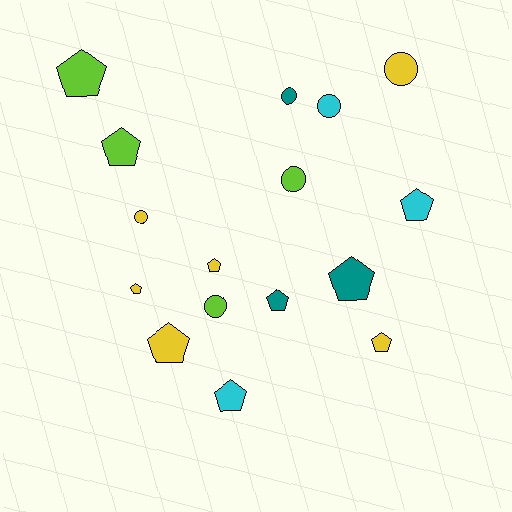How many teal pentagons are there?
There are 2 teal pentagons.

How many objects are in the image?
There are 16 objects.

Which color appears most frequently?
Yellow, with 6 objects.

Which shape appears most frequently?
Pentagon, with 10 objects.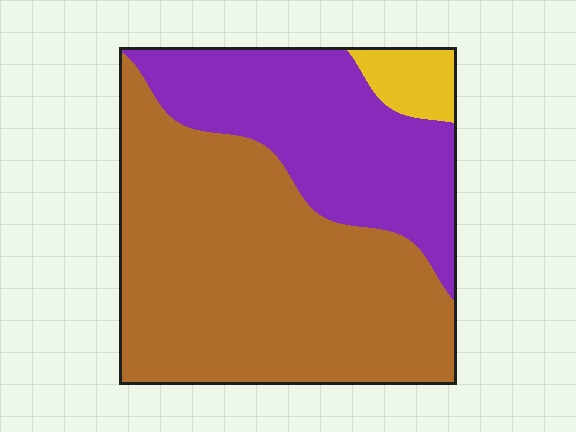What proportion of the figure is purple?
Purple takes up between a sixth and a third of the figure.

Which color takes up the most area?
Brown, at roughly 60%.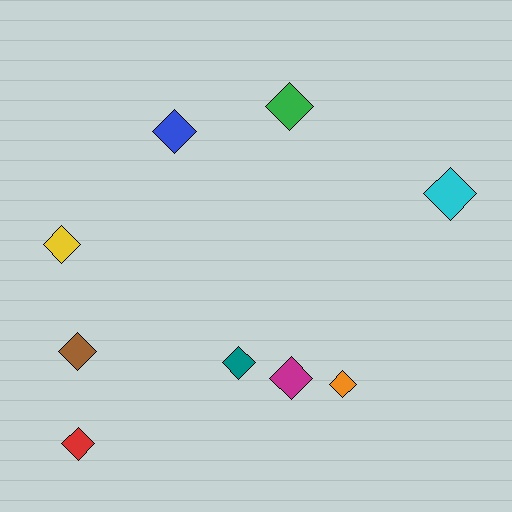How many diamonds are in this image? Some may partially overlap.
There are 9 diamonds.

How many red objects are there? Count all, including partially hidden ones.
There is 1 red object.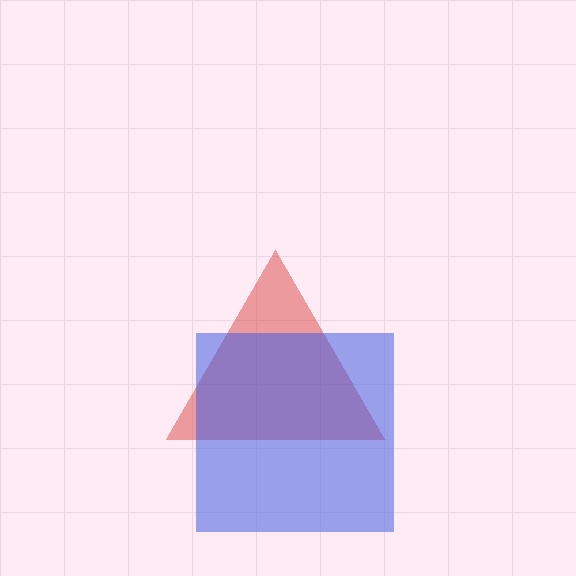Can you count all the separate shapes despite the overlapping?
Yes, there are 2 separate shapes.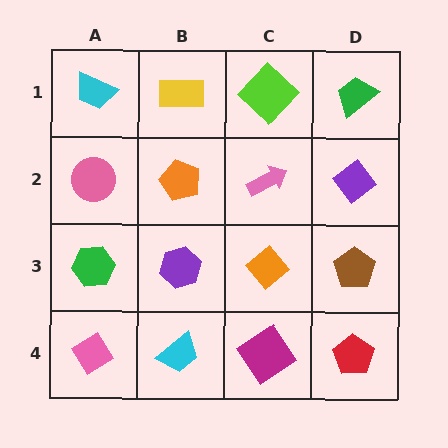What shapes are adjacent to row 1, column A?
A pink circle (row 2, column A), a yellow rectangle (row 1, column B).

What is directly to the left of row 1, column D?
A lime diamond.